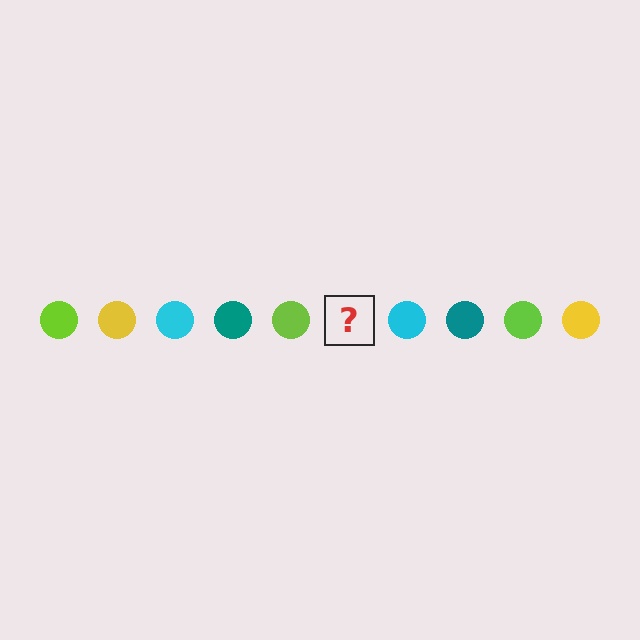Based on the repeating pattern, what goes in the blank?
The blank should be a yellow circle.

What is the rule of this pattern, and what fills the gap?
The rule is that the pattern cycles through lime, yellow, cyan, teal circles. The gap should be filled with a yellow circle.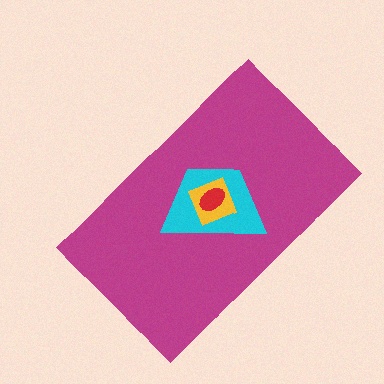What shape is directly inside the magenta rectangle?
The cyan trapezoid.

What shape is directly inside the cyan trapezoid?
The yellow diamond.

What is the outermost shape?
The magenta rectangle.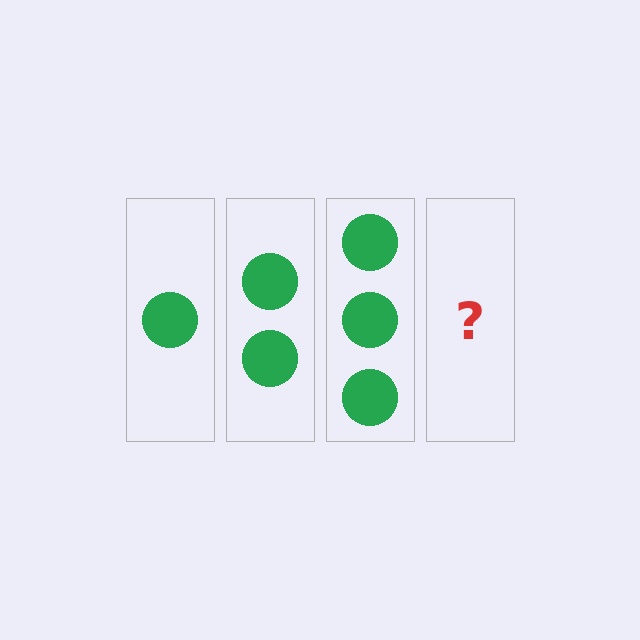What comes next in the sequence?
The next element should be 4 circles.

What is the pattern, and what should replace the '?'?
The pattern is that each step adds one more circle. The '?' should be 4 circles.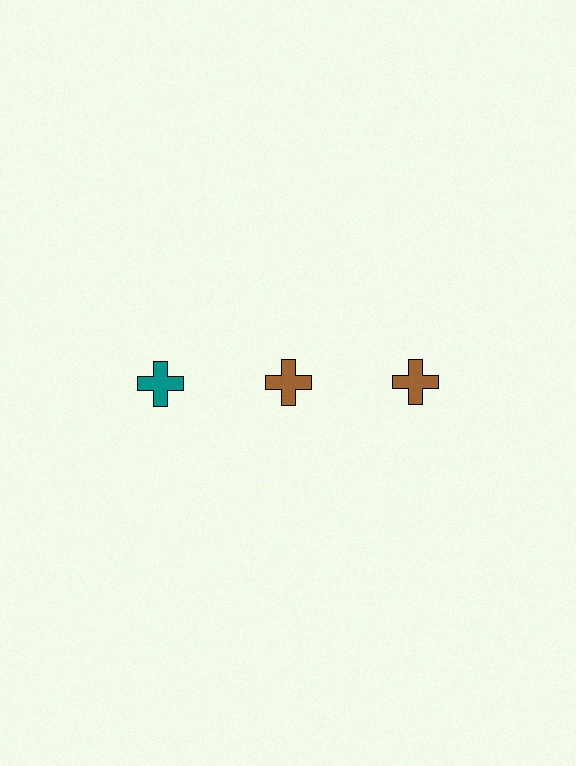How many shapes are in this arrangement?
There are 3 shapes arranged in a grid pattern.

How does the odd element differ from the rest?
It has a different color: teal instead of brown.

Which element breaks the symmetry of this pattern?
The teal cross in the top row, leftmost column breaks the symmetry. All other shapes are brown crosses.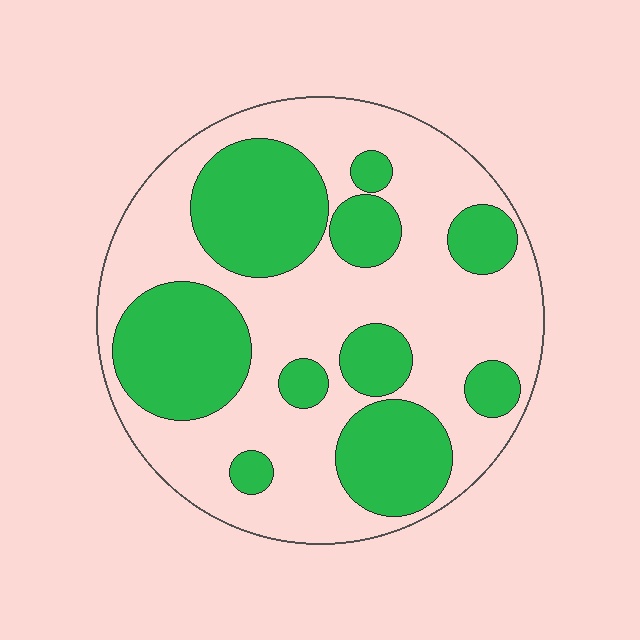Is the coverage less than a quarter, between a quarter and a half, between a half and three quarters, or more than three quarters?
Between a quarter and a half.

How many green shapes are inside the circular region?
10.